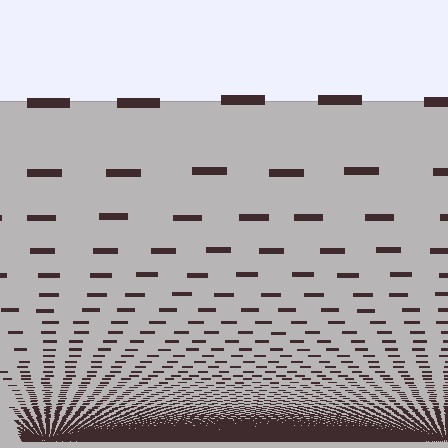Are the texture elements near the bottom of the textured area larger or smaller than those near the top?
Smaller. The gradient is inverted — elements near the bottom are smaller and denser.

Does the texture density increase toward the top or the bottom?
Density increases toward the bottom.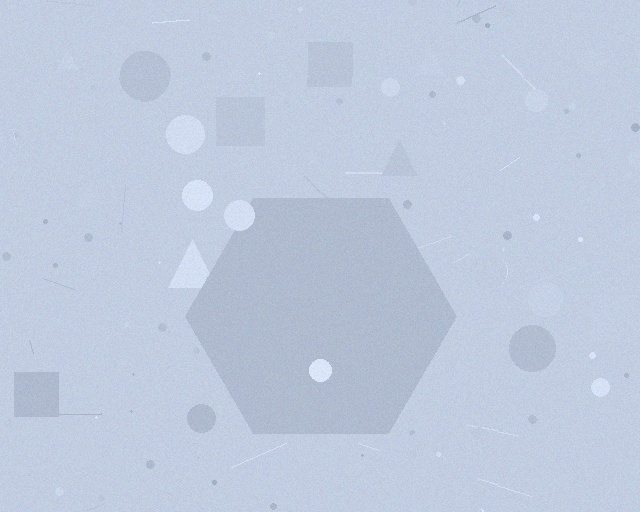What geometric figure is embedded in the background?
A hexagon is embedded in the background.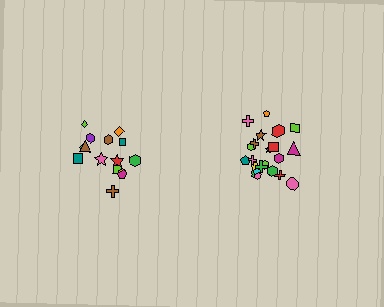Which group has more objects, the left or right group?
The right group.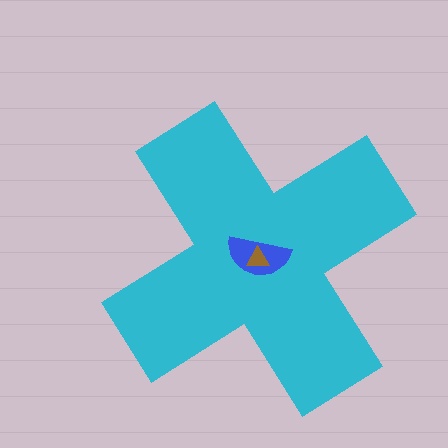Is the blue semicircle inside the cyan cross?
Yes.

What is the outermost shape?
The cyan cross.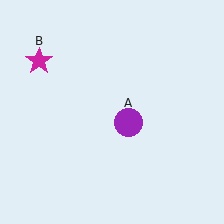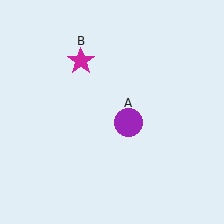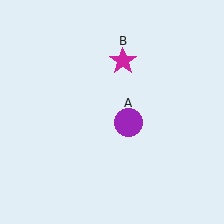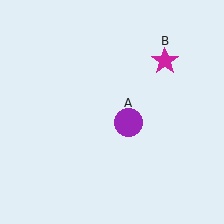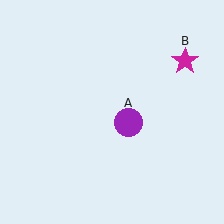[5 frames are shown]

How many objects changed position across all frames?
1 object changed position: magenta star (object B).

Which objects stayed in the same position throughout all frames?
Purple circle (object A) remained stationary.